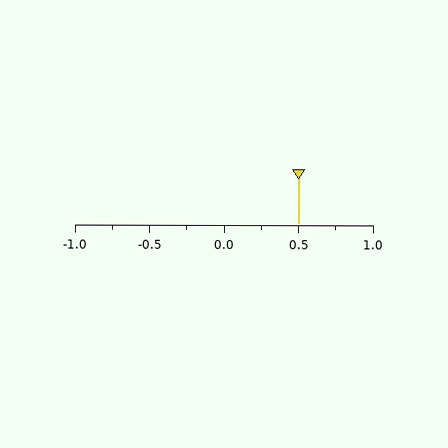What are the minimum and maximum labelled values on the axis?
The axis runs from -1.0 to 1.0.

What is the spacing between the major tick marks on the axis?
The major ticks are spaced 0.5 apart.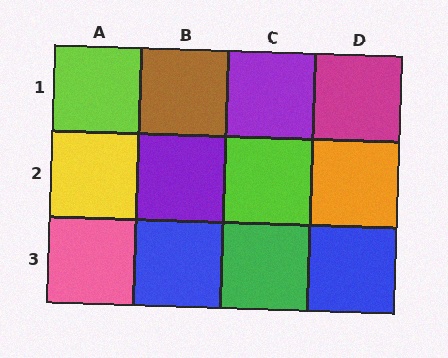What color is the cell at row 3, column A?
Pink.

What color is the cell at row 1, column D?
Magenta.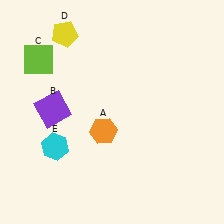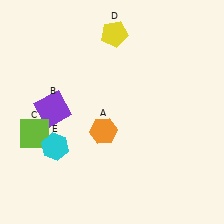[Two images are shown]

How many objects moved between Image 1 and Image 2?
2 objects moved between the two images.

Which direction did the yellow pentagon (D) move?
The yellow pentagon (D) moved right.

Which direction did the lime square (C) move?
The lime square (C) moved down.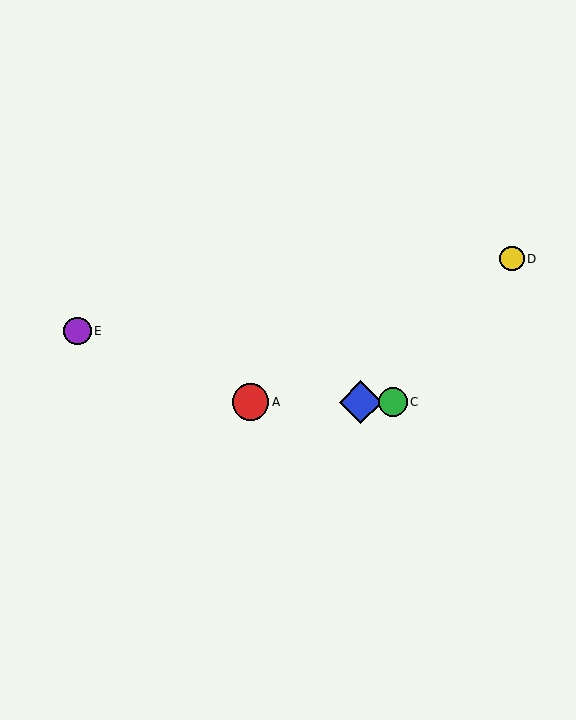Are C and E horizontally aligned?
No, C is at y≈402 and E is at y≈331.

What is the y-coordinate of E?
Object E is at y≈331.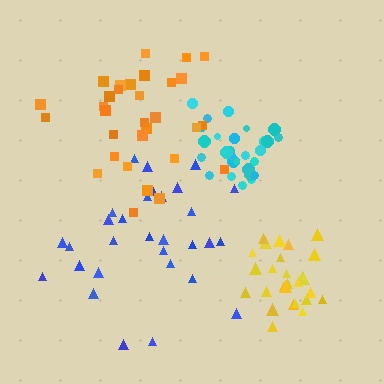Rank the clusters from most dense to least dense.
yellow, cyan, orange, blue.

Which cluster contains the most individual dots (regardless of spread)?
Orange (33).